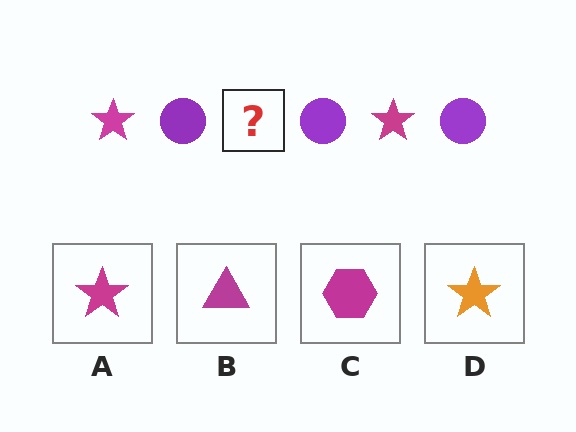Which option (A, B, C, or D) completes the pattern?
A.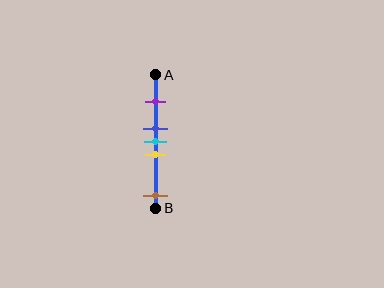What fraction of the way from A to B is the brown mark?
The brown mark is approximately 90% (0.9) of the way from A to B.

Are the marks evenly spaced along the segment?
No, the marks are not evenly spaced.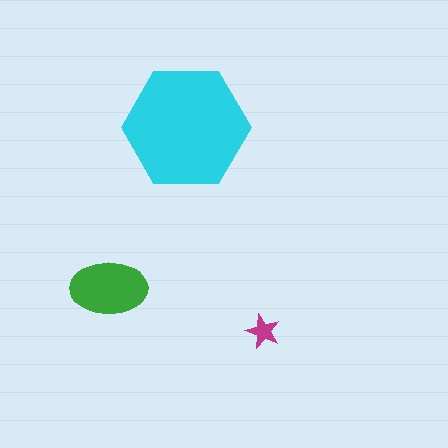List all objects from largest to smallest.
The cyan hexagon, the green ellipse, the magenta star.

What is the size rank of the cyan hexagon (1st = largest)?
1st.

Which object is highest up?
The cyan hexagon is topmost.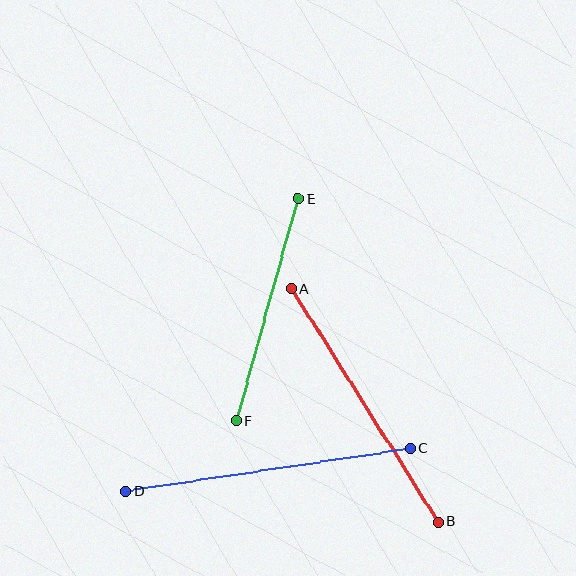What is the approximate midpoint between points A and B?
The midpoint is at approximately (365, 405) pixels.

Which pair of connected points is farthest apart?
Points C and D are farthest apart.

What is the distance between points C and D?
The distance is approximately 288 pixels.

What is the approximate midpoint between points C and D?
The midpoint is at approximately (268, 470) pixels.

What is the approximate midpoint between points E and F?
The midpoint is at approximately (267, 310) pixels.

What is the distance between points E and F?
The distance is approximately 230 pixels.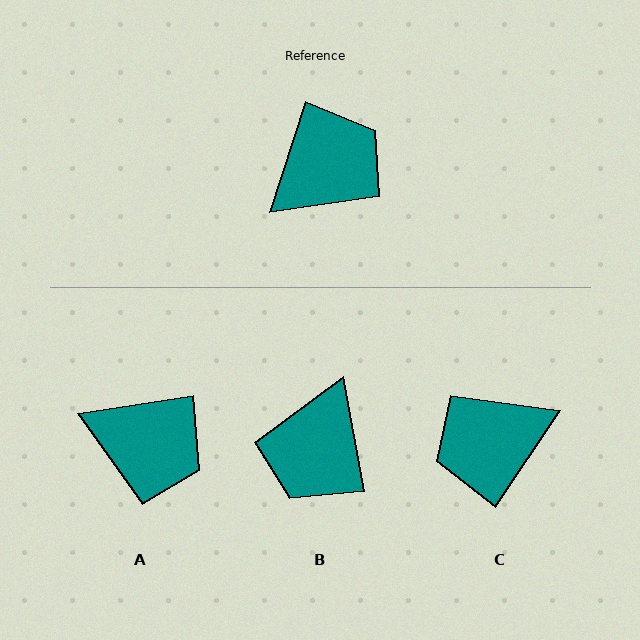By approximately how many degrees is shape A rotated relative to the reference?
Approximately 63 degrees clockwise.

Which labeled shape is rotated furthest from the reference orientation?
C, about 164 degrees away.